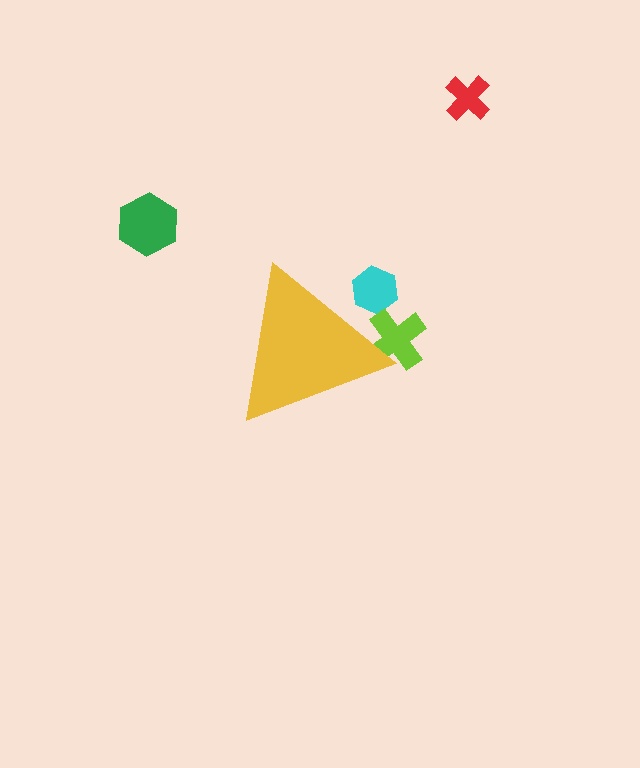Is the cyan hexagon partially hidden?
Yes, the cyan hexagon is partially hidden behind the yellow triangle.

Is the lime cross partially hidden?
Yes, the lime cross is partially hidden behind the yellow triangle.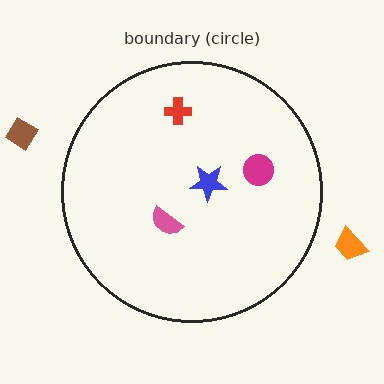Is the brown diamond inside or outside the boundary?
Outside.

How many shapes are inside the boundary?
4 inside, 2 outside.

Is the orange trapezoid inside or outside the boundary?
Outside.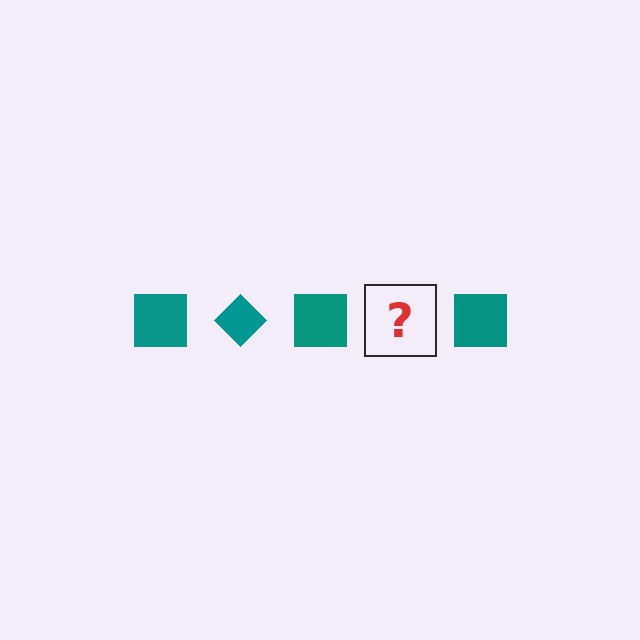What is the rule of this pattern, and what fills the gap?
The rule is that the pattern cycles through square, diamond shapes in teal. The gap should be filled with a teal diamond.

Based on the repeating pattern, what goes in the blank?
The blank should be a teal diamond.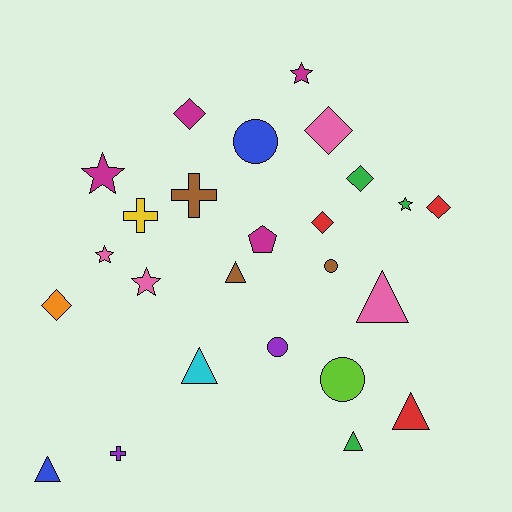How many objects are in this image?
There are 25 objects.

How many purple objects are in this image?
There are 2 purple objects.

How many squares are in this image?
There are no squares.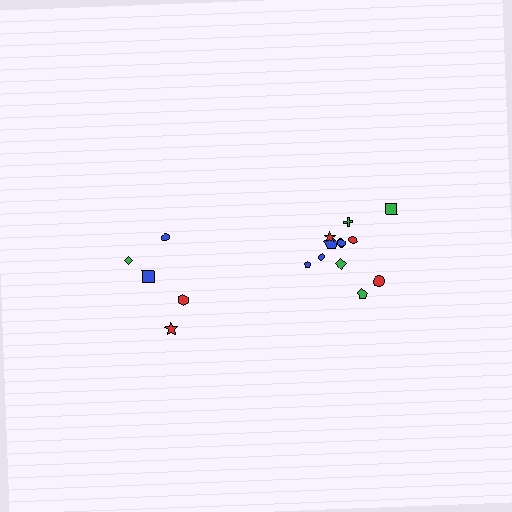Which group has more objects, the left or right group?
The right group.